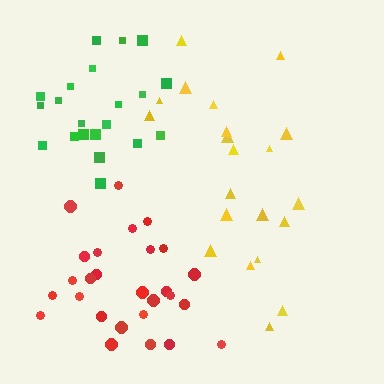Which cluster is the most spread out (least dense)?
Yellow.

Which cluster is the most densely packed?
Red.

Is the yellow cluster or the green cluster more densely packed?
Green.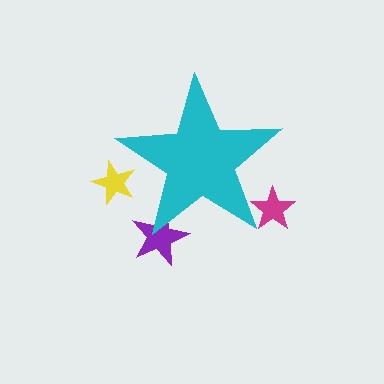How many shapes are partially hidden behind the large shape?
3 shapes are partially hidden.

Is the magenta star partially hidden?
Yes, the magenta star is partially hidden behind the cyan star.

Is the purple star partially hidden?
Yes, the purple star is partially hidden behind the cyan star.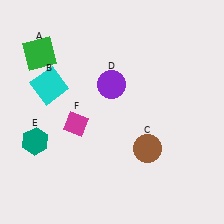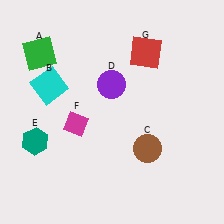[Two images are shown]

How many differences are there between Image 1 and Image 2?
There is 1 difference between the two images.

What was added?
A red square (G) was added in Image 2.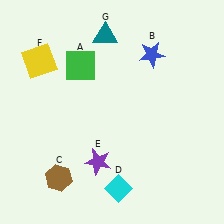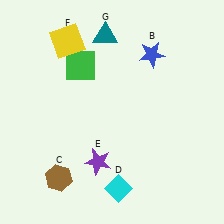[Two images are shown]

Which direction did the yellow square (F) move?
The yellow square (F) moved right.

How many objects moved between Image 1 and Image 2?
1 object moved between the two images.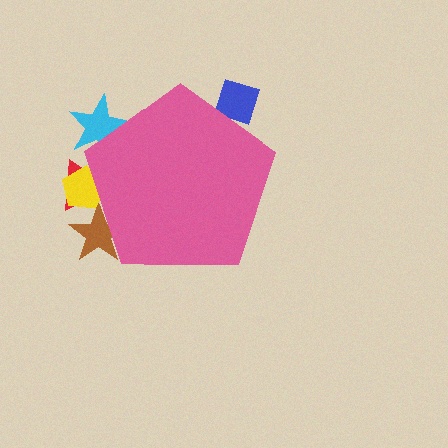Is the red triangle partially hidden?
Yes, the red triangle is partially hidden behind the pink pentagon.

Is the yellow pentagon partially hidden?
Yes, the yellow pentagon is partially hidden behind the pink pentagon.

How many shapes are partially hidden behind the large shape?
5 shapes are partially hidden.